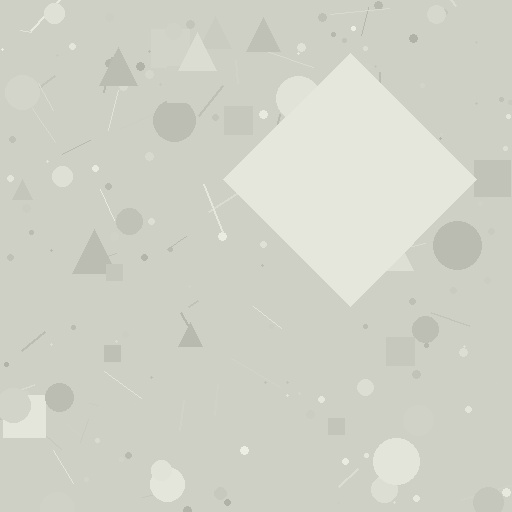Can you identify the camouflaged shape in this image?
The camouflaged shape is a diamond.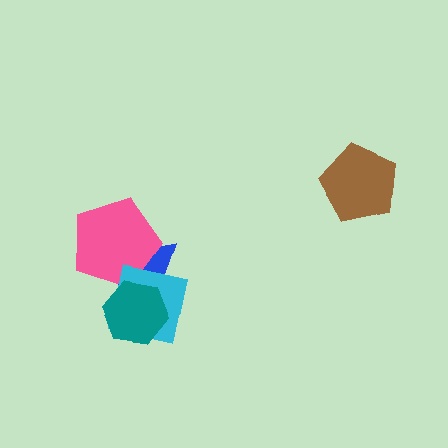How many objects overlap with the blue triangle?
3 objects overlap with the blue triangle.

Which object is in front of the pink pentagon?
The cyan square is in front of the pink pentagon.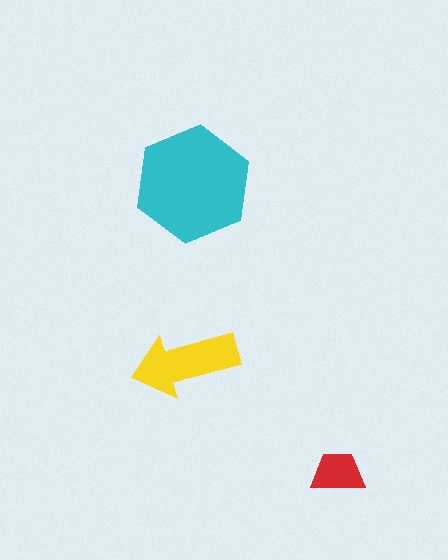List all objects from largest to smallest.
The cyan hexagon, the yellow arrow, the red trapezoid.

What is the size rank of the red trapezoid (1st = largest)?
3rd.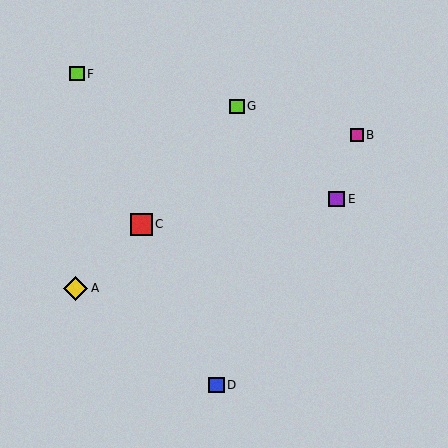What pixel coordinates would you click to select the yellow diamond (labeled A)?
Click at (76, 288) to select the yellow diamond A.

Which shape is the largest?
The yellow diamond (labeled A) is the largest.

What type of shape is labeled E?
Shape E is a purple square.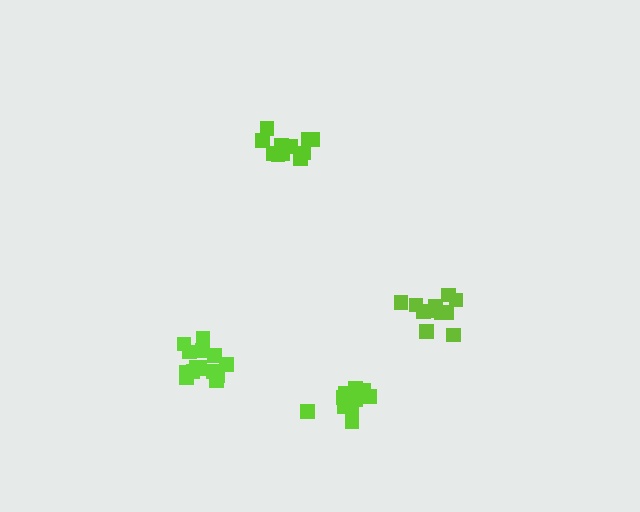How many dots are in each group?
Group 1: 11 dots, Group 2: 15 dots, Group 3: 11 dots, Group 4: 11 dots (48 total).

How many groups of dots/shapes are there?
There are 4 groups.